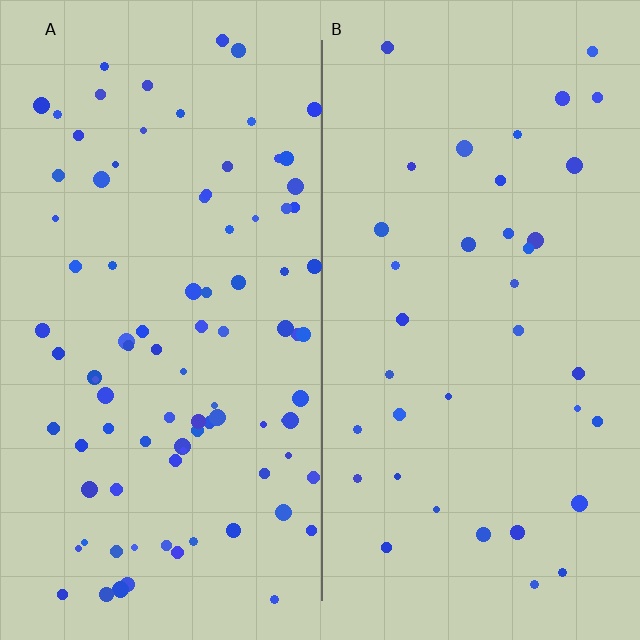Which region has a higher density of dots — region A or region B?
A (the left).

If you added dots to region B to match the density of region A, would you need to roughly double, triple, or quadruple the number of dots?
Approximately double.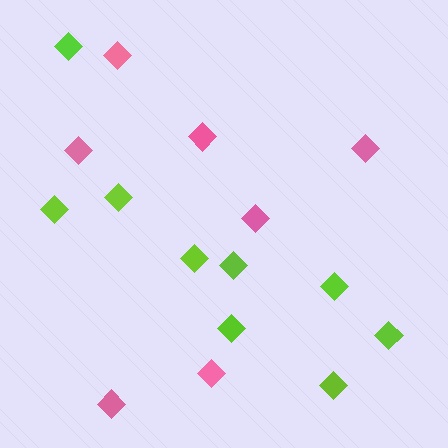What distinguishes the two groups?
There are 2 groups: one group of pink diamonds (7) and one group of lime diamonds (9).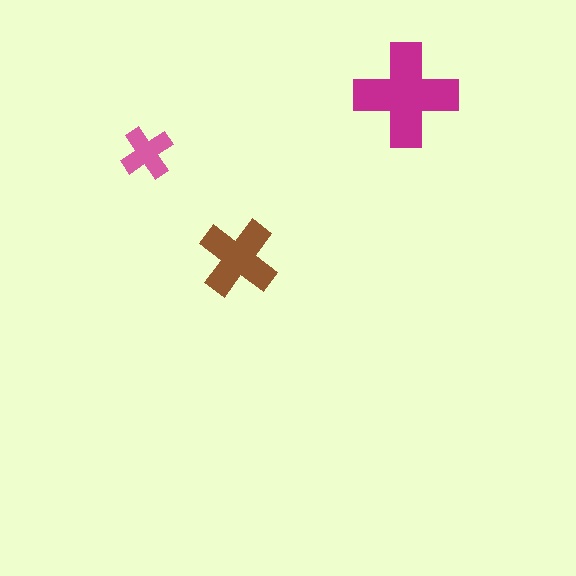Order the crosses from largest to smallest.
the magenta one, the brown one, the pink one.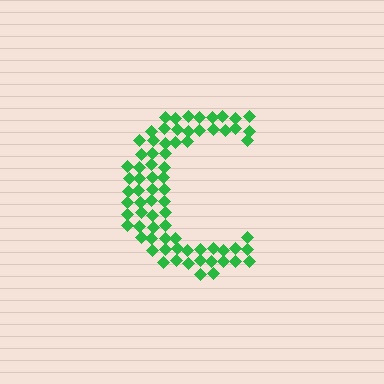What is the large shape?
The large shape is the letter C.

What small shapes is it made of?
It is made of small diamonds.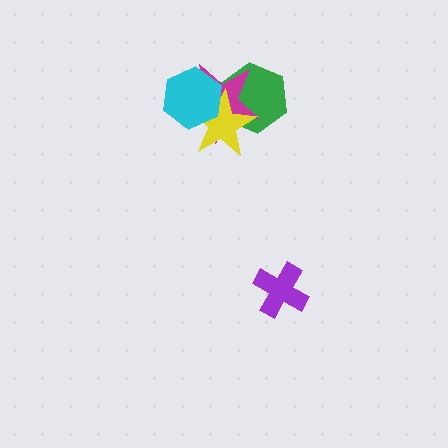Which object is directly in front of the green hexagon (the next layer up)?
The magenta star is directly in front of the green hexagon.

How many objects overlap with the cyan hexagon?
2 objects overlap with the cyan hexagon.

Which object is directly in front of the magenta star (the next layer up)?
The yellow star is directly in front of the magenta star.